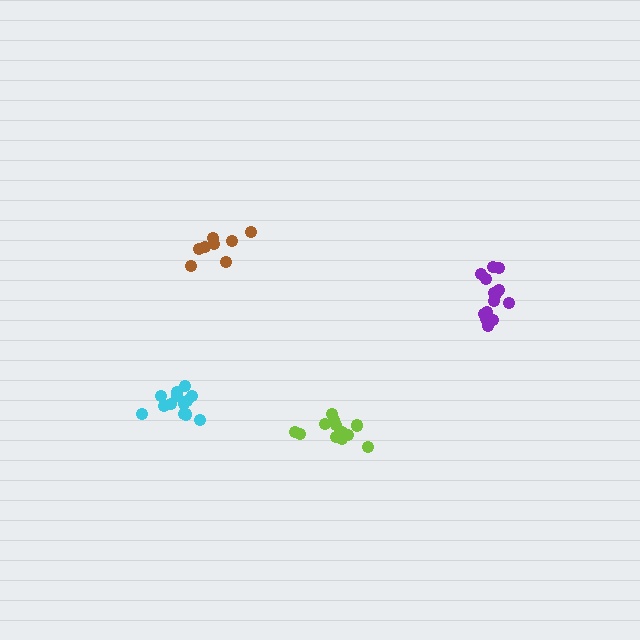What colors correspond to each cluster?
The clusters are colored: brown, cyan, purple, lime.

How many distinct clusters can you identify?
There are 4 distinct clusters.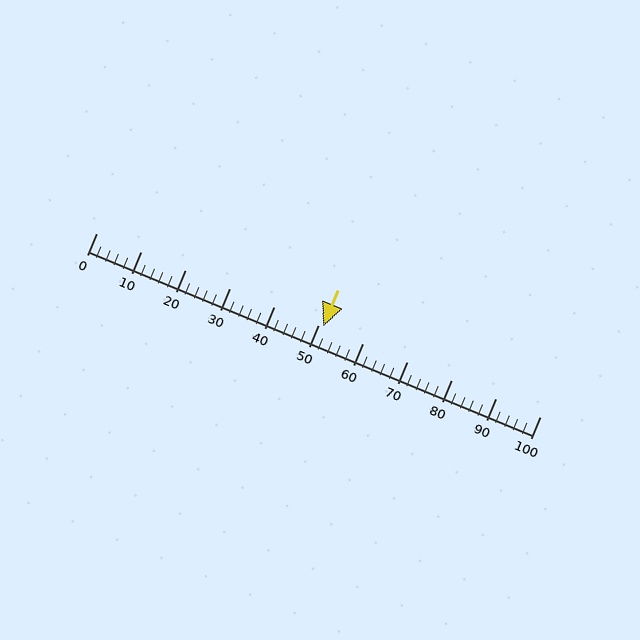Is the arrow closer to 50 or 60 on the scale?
The arrow is closer to 50.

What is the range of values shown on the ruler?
The ruler shows values from 0 to 100.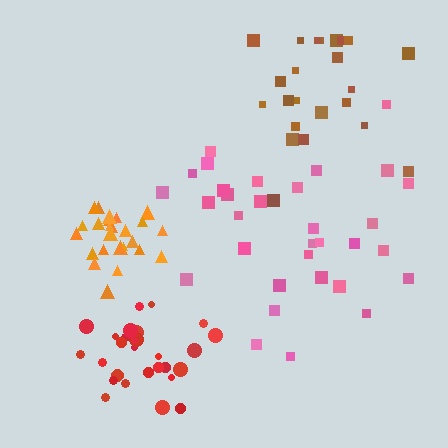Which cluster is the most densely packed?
Orange.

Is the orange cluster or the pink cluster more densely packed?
Orange.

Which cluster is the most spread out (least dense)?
Brown.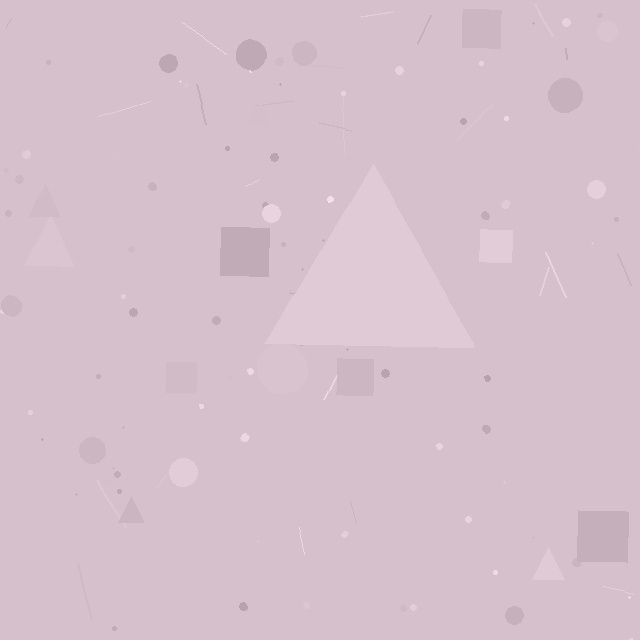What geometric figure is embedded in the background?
A triangle is embedded in the background.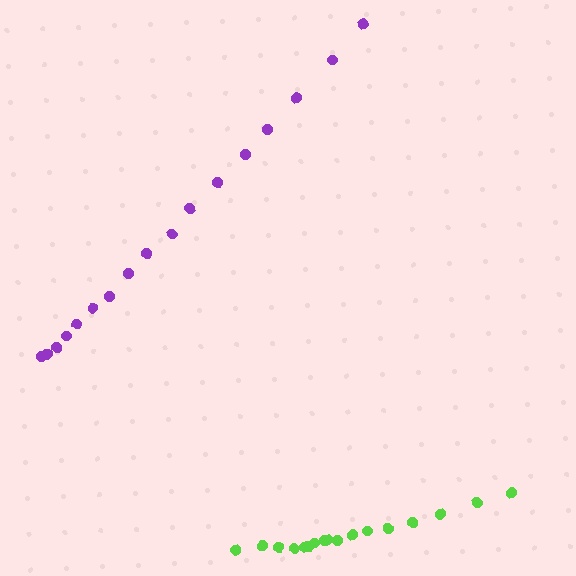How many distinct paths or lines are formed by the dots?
There are 2 distinct paths.